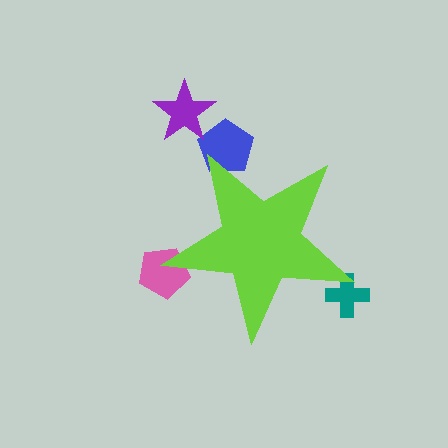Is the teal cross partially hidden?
Yes, the teal cross is partially hidden behind the lime star.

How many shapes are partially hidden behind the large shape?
3 shapes are partially hidden.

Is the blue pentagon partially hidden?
Yes, the blue pentagon is partially hidden behind the lime star.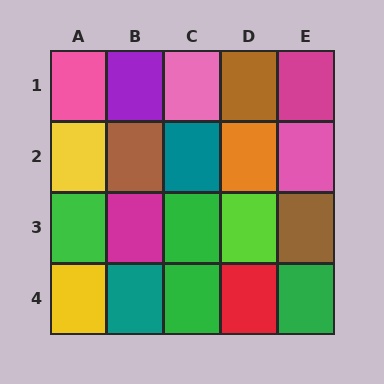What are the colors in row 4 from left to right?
Yellow, teal, green, red, green.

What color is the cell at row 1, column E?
Magenta.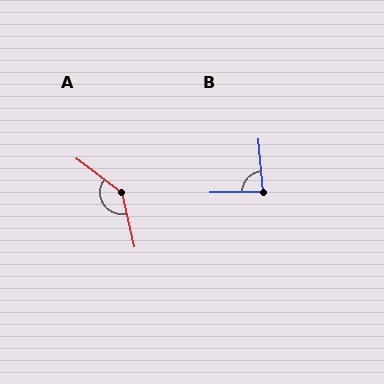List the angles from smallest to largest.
B (86°), A (140°).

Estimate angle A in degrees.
Approximately 140 degrees.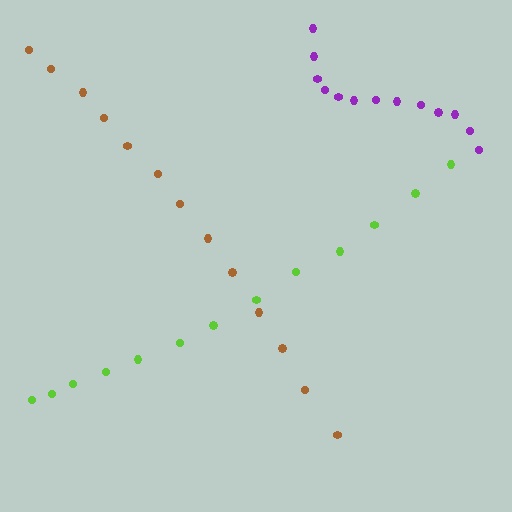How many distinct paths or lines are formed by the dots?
There are 3 distinct paths.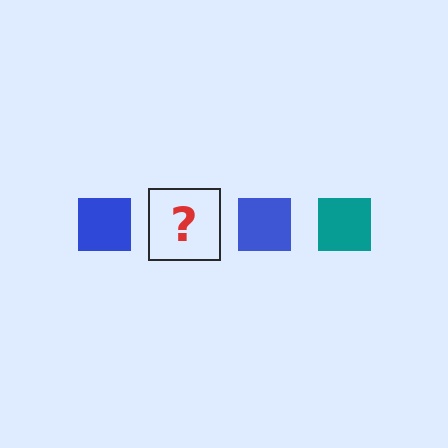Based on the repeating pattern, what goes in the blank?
The blank should be a teal square.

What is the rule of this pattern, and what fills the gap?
The rule is that the pattern cycles through blue, teal squares. The gap should be filled with a teal square.